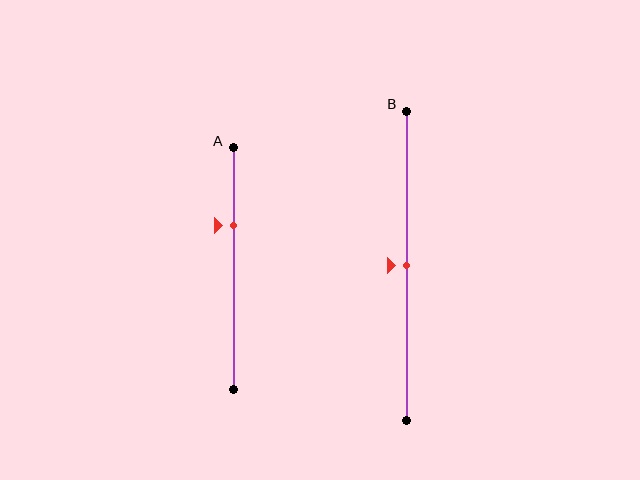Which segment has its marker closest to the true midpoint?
Segment B has its marker closest to the true midpoint.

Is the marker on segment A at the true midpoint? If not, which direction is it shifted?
No, the marker on segment A is shifted upward by about 18% of the segment length.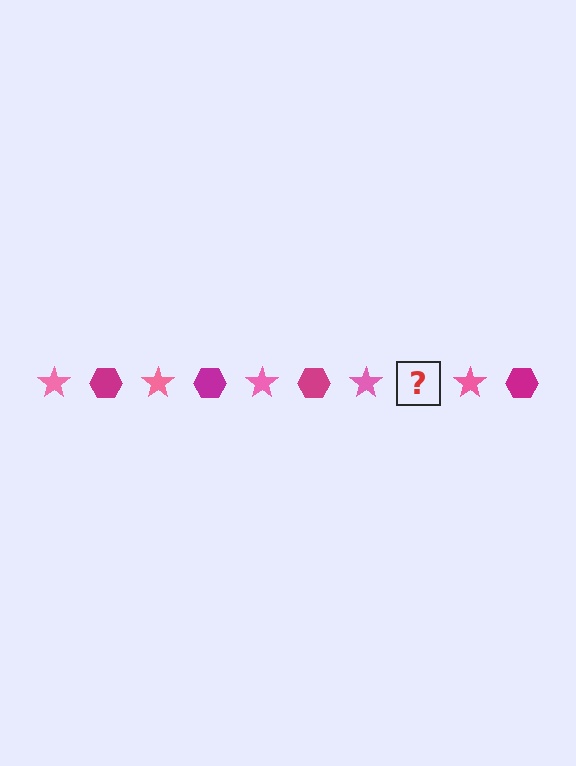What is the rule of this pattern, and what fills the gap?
The rule is that the pattern alternates between pink star and magenta hexagon. The gap should be filled with a magenta hexagon.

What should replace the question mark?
The question mark should be replaced with a magenta hexagon.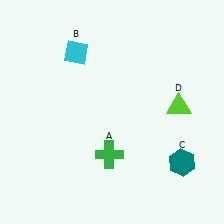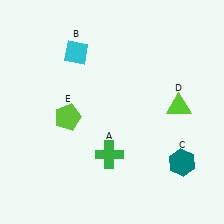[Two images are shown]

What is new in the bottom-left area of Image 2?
A lime pentagon (E) was added in the bottom-left area of Image 2.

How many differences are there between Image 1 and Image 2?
There is 1 difference between the two images.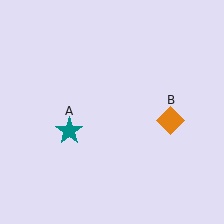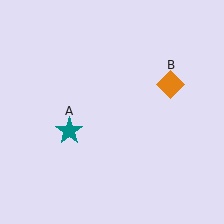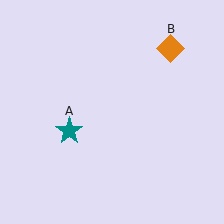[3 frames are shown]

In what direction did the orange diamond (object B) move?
The orange diamond (object B) moved up.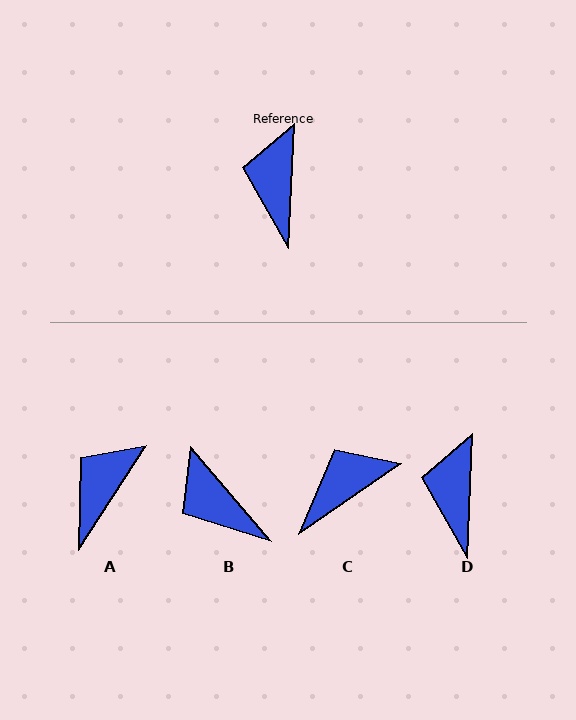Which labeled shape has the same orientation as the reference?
D.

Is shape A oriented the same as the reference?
No, it is off by about 31 degrees.